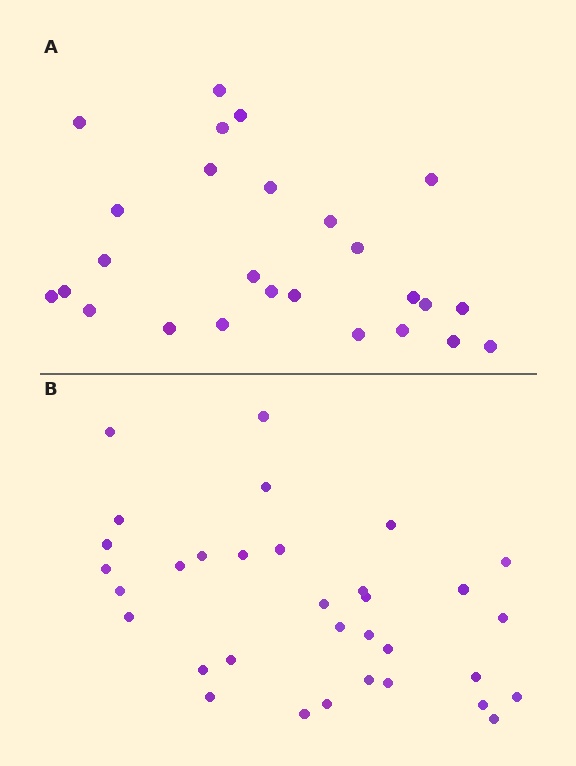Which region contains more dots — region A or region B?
Region B (the bottom region) has more dots.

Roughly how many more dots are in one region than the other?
Region B has roughly 8 or so more dots than region A.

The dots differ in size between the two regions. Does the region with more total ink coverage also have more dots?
No. Region A has more total ink coverage because its dots are larger, but region B actually contains more individual dots. Total area can be misleading — the number of items is what matters here.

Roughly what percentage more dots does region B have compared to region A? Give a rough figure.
About 25% more.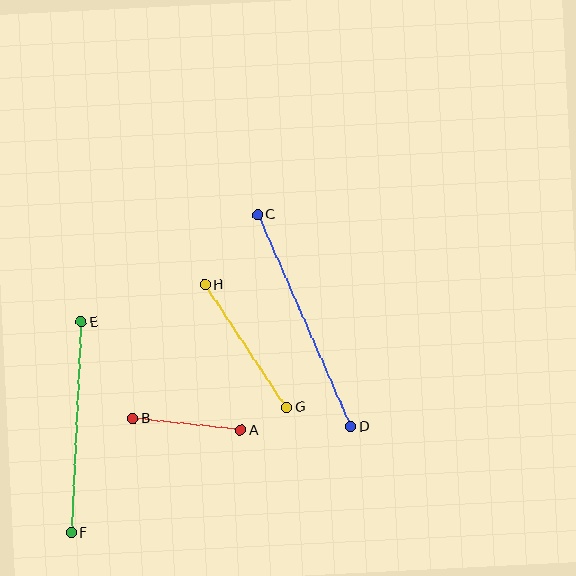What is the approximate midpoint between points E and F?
The midpoint is at approximately (76, 427) pixels.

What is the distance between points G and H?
The distance is approximately 147 pixels.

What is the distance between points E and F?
The distance is approximately 211 pixels.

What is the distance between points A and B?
The distance is approximately 109 pixels.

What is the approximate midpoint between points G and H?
The midpoint is at approximately (246, 346) pixels.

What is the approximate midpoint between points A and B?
The midpoint is at approximately (187, 424) pixels.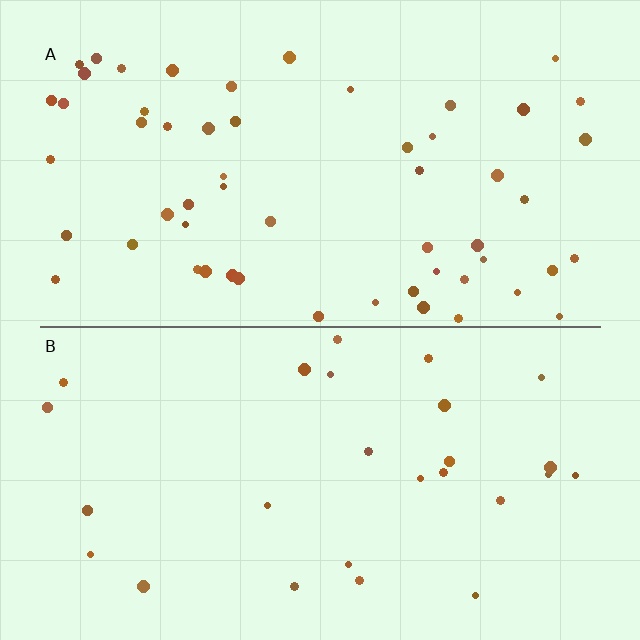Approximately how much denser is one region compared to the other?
Approximately 2.1× — region A over region B.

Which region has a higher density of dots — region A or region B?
A (the top).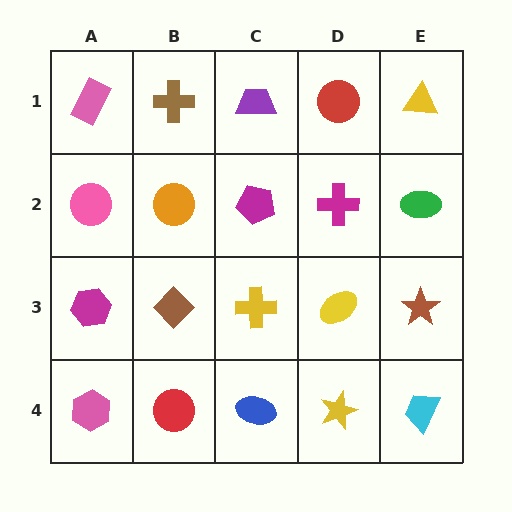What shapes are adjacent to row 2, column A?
A pink rectangle (row 1, column A), a magenta hexagon (row 3, column A), an orange circle (row 2, column B).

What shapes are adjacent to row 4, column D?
A yellow ellipse (row 3, column D), a blue ellipse (row 4, column C), a cyan trapezoid (row 4, column E).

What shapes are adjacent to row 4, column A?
A magenta hexagon (row 3, column A), a red circle (row 4, column B).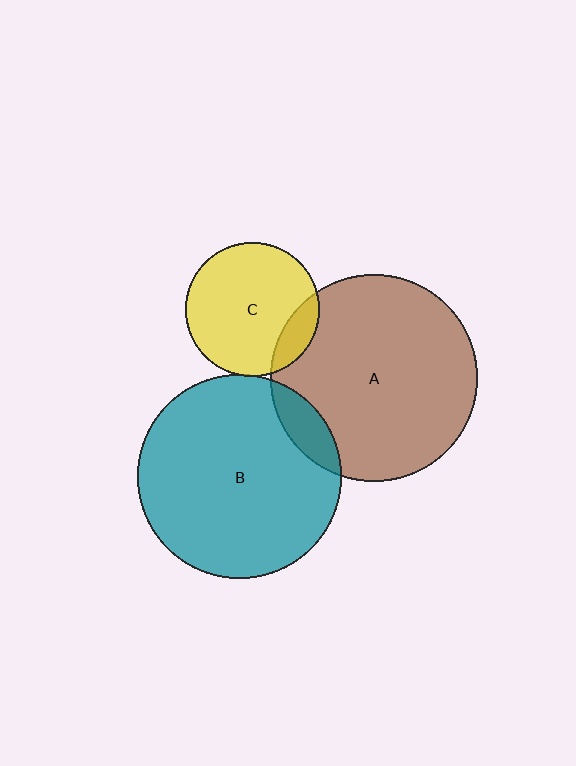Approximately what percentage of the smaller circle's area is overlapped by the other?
Approximately 5%.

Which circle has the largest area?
Circle A (brown).